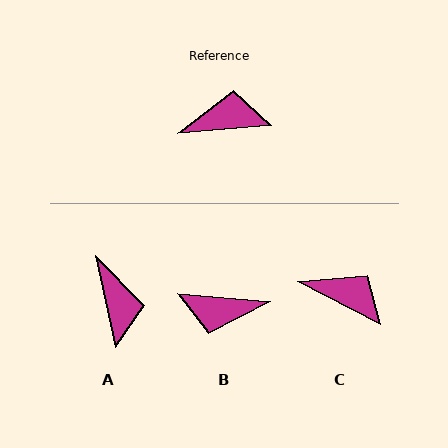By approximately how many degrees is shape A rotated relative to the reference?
Approximately 82 degrees clockwise.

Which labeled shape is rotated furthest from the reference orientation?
B, about 170 degrees away.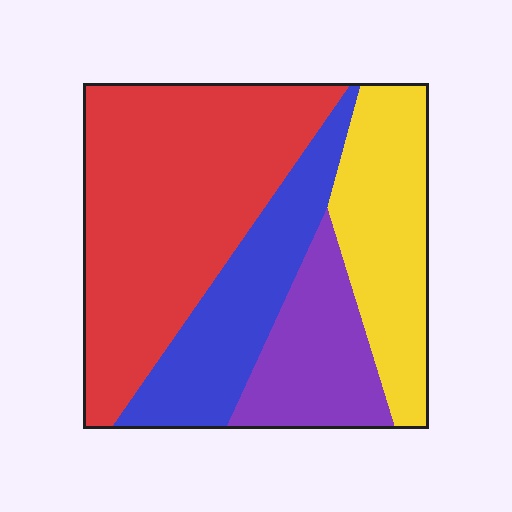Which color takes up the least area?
Purple, at roughly 15%.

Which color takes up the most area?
Red, at roughly 45%.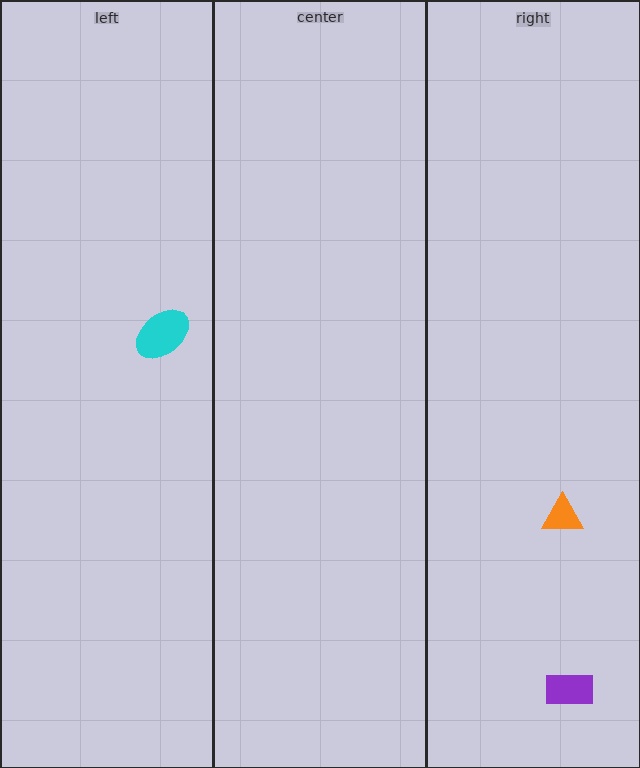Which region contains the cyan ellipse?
The left region.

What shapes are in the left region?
The cyan ellipse.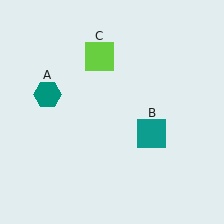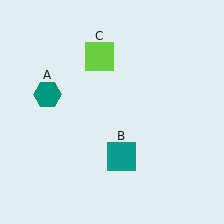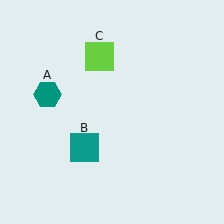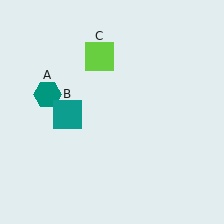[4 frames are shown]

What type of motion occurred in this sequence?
The teal square (object B) rotated clockwise around the center of the scene.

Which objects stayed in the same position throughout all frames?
Teal hexagon (object A) and lime square (object C) remained stationary.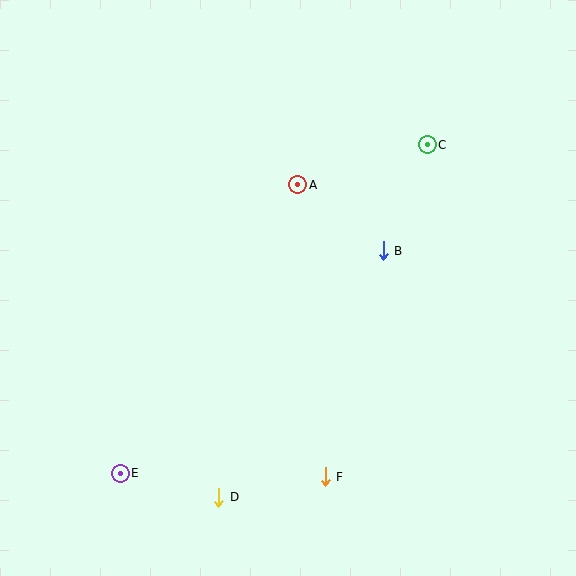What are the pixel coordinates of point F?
Point F is at (325, 477).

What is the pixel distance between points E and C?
The distance between E and C is 450 pixels.